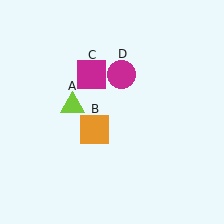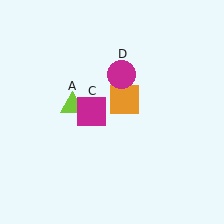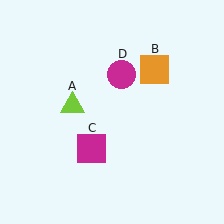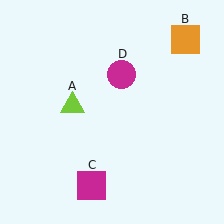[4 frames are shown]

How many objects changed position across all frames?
2 objects changed position: orange square (object B), magenta square (object C).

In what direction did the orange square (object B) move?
The orange square (object B) moved up and to the right.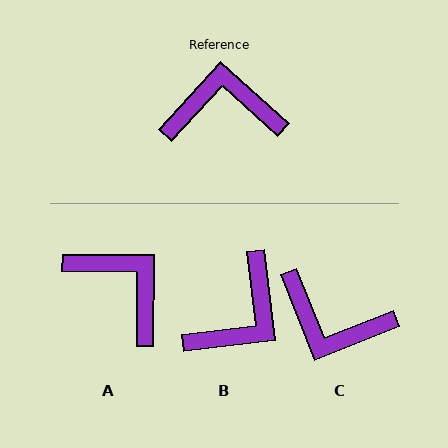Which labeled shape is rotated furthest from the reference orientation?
C, about 154 degrees away.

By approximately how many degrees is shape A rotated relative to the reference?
Approximately 48 degrees clockwise.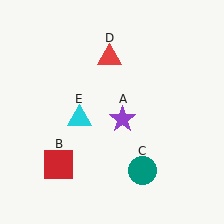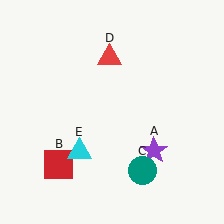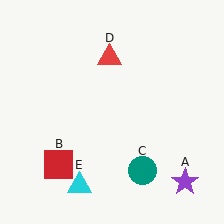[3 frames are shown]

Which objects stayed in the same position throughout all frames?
Red square (object B) and teal circle (object C) and red triangle (object D) remained stationary.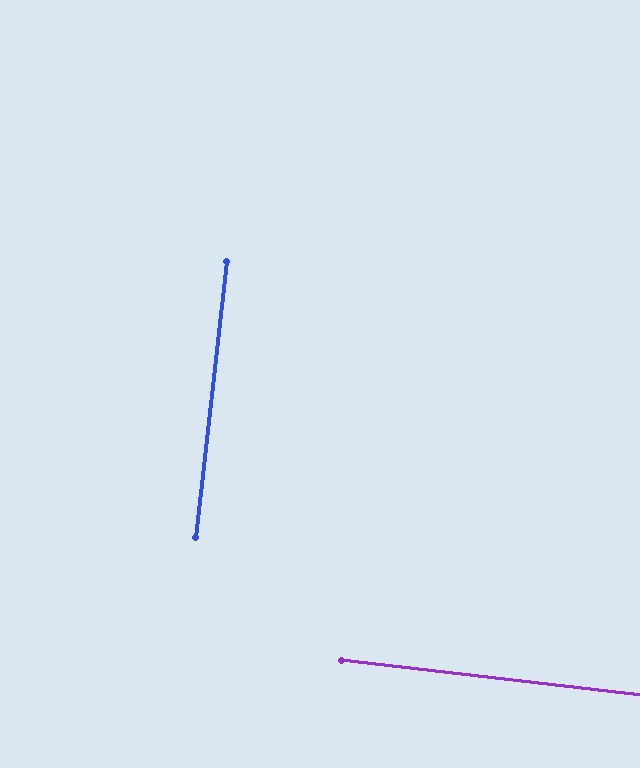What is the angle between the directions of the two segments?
Approximately 90 degrees.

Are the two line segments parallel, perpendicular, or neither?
Perpendicular — they meet at approximately 90°.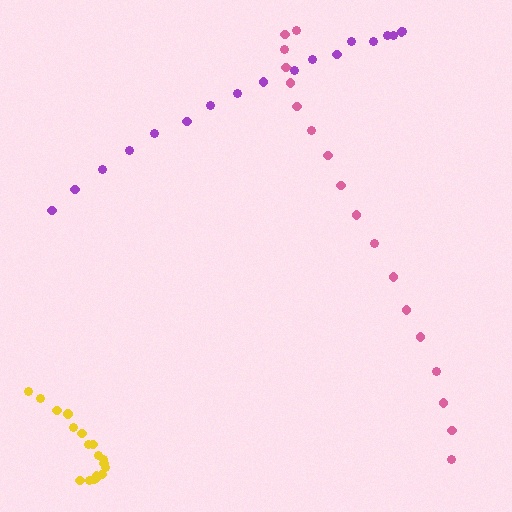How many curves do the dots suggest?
There are 3 distinct paths.